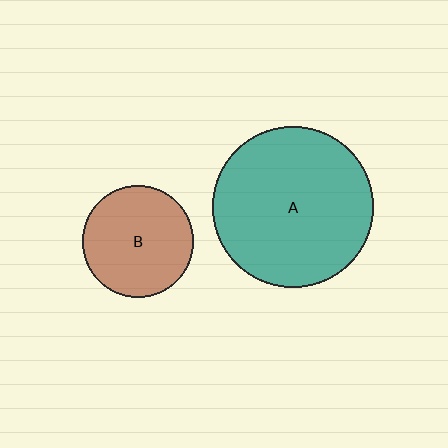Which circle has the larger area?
Circle A (teal).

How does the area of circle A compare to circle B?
Approximately 2.1 times.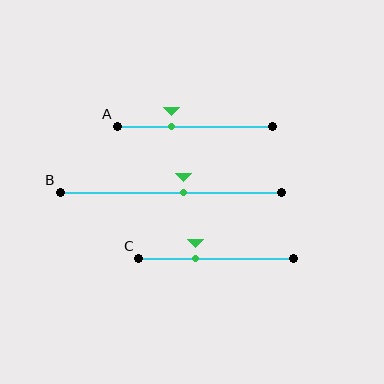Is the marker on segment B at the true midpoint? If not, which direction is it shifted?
No, the marker on segment B is shifted to the right by about 6% of the segment length.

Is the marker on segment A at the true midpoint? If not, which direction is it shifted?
No, the marker on segment A is shifted to the left by about 15% of the segment length.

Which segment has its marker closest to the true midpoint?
Segment B has its marker closest to the true midpoint.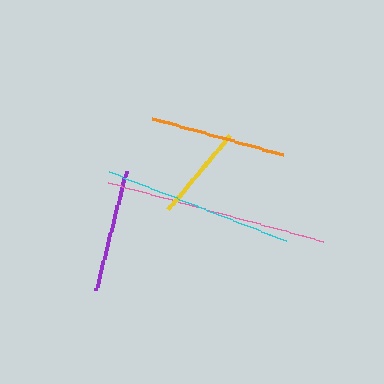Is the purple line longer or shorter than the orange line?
The orange line is longer than the purple line.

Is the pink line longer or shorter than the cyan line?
The pink line is longer than the cyan line.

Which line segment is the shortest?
The yellow line is the shortest at approximately 96 pixels.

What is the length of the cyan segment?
The cyan segment is approximately 191 pixels long.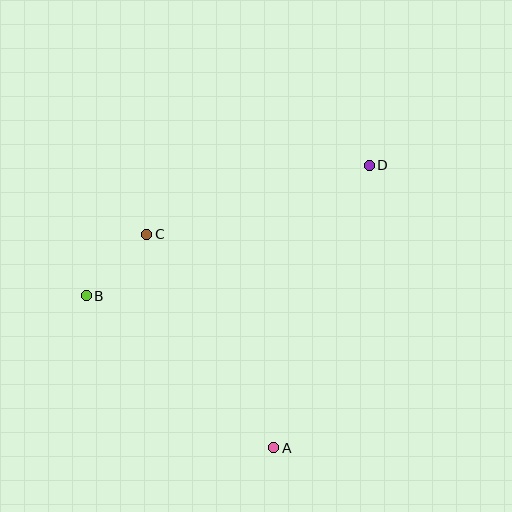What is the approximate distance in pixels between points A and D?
The distance between A and D is approximately 298 pixels.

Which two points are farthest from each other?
Points B and D are farthest from each other.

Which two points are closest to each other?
Points B and C are closest to each other.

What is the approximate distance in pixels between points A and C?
The distance between A and C is approximately 248 pixels.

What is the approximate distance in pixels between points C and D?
The distance between C and D is approximately 233 pixels.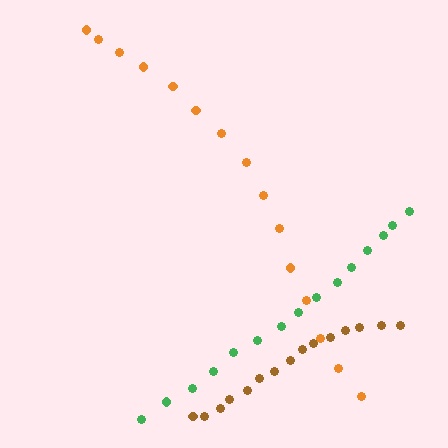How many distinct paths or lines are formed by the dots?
There are 3 distinct paths.